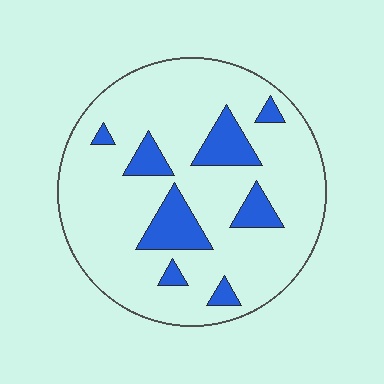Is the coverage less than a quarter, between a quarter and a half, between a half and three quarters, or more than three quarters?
Less than a quarter.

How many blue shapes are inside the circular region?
8.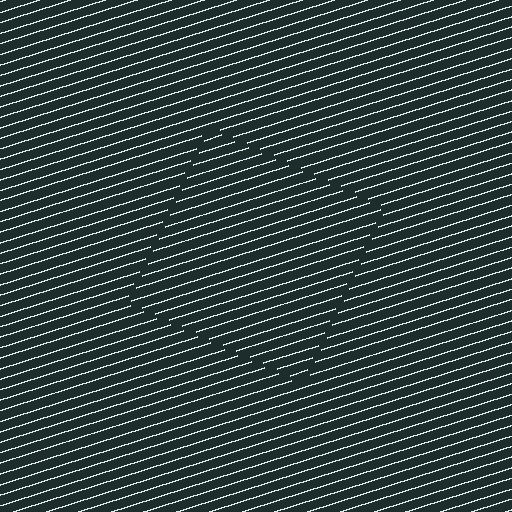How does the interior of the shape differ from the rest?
The interior of the shape contains the same grating, shifted by half a period — the contour is defined by the phase discontinuity where line-ends from the inner and outer gratings abut.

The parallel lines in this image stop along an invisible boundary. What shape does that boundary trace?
An illusory square. The interior of the shape contains the same grating, shifted by half a period — the contour is defined by the phase discontinuity where line-ends from the inner and outer gratings abut.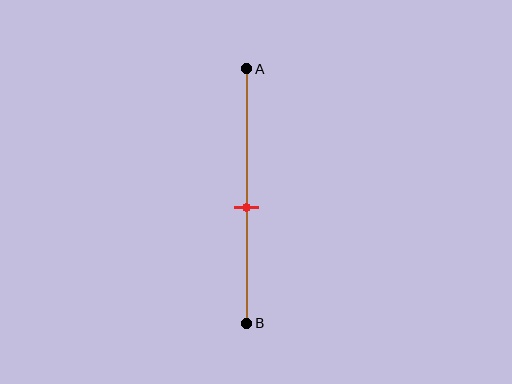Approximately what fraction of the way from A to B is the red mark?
The red mark is approximately 55% of the way from A to B.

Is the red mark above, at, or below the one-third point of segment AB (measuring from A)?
The red mark is below the one-third point of segment AB.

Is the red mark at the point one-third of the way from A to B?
No, the mark is at about 55% from A, not at the 33% one-third point.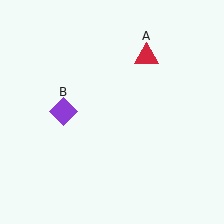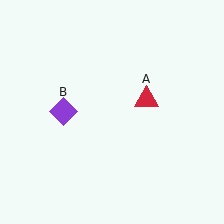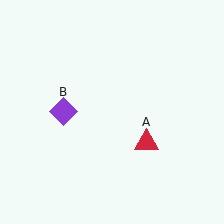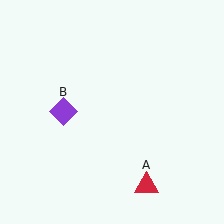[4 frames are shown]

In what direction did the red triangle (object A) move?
The red triangle (object A) moved down.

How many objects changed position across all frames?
1 object changed position: red triangle (object A).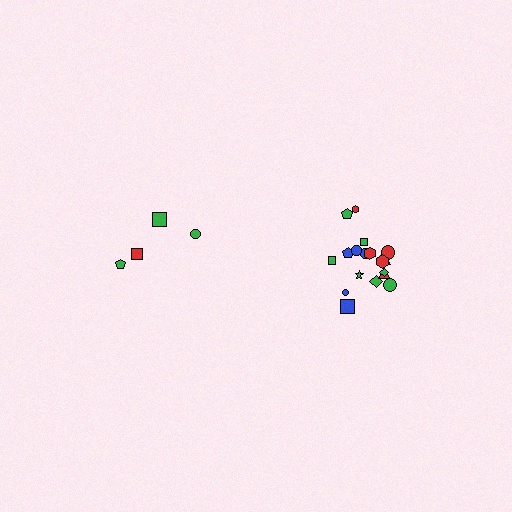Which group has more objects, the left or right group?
The right group.